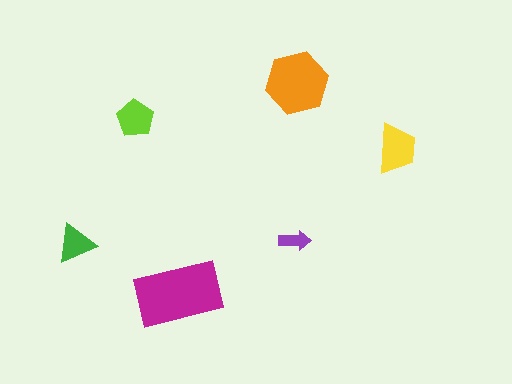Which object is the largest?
The magenta rectangle.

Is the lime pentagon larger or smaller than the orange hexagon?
Smaller.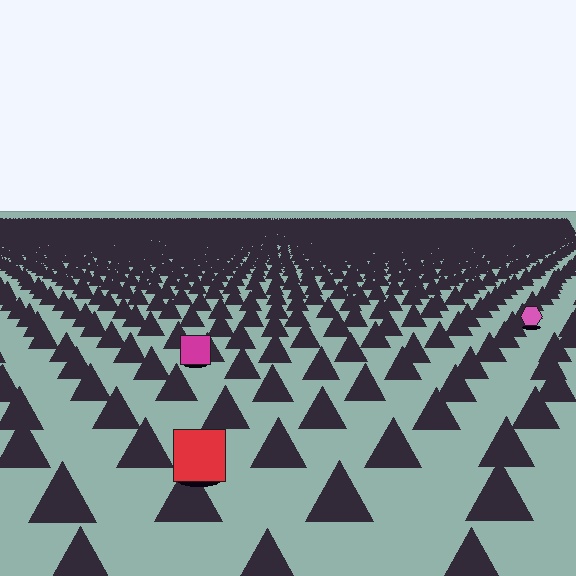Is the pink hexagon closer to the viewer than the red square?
No. The red square is closer — you can tell from the texture gradient: the ground texture is coarser near it.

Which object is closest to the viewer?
The red square is closest. The texture marks near it are larger and more spread out.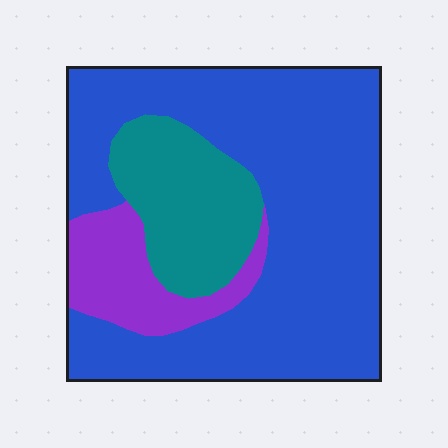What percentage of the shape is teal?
Teal covers 19% of the shape.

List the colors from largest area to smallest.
From largest to smallest: blue, teal, purple.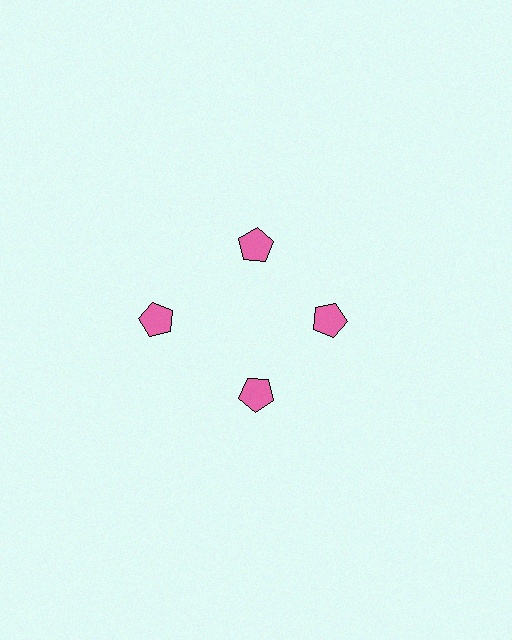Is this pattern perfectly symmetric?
No. The 4 pink pentagons are arranged in a ring, but one element near the 9 o'clock position is pushed outward from the center, breaking the 4-fold rotational symmetry.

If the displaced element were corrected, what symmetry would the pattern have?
It would have 4-fold rotational symmetry — the pattern would map onto itself every 90 degrees.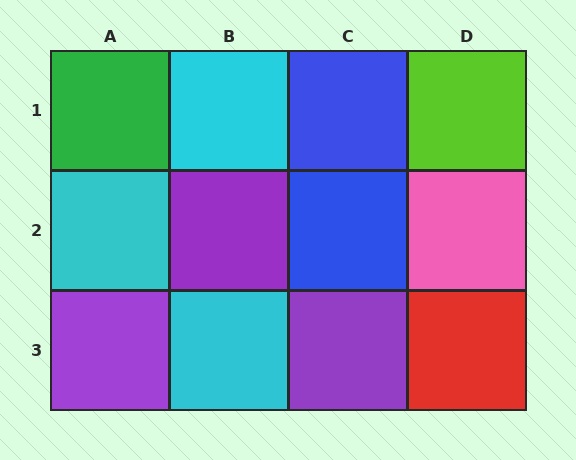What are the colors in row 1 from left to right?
Green, cyan, blue, lime.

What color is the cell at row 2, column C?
Blue.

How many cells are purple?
3 cells are purple.